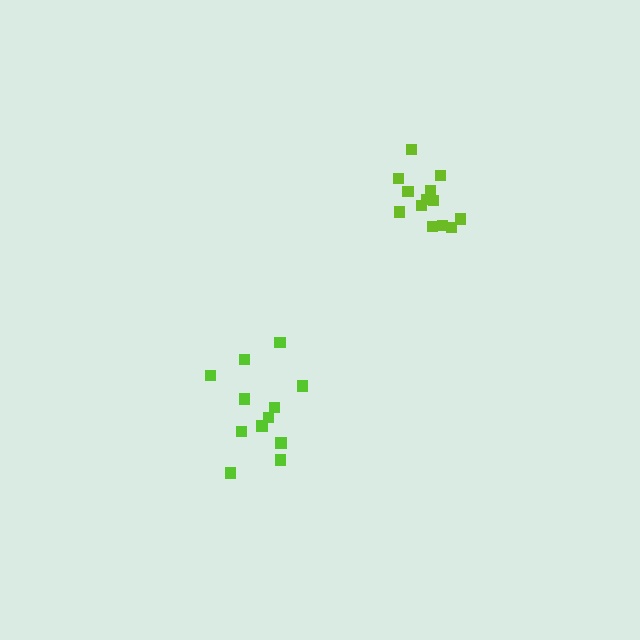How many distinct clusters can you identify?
There are 2 distinct clusters.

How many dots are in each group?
Group 1: 13 dots, Group 2: 12 dots (25 total).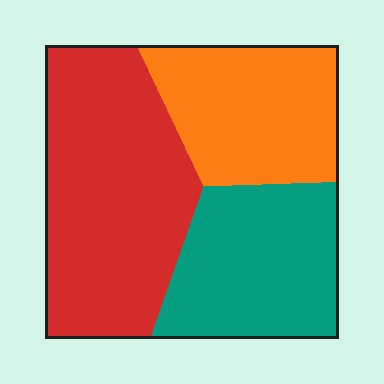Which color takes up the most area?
Red, at roughly 45%.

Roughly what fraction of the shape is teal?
Teal covers 29% of the shape.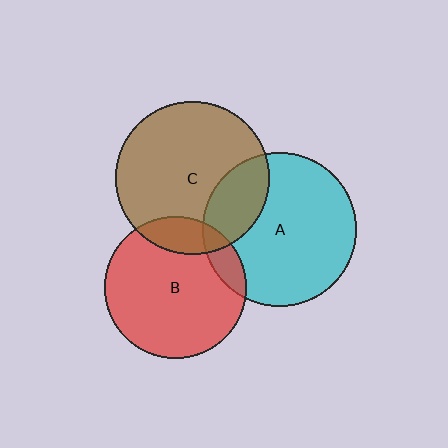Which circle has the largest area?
Circle A (cyan).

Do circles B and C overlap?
Yes.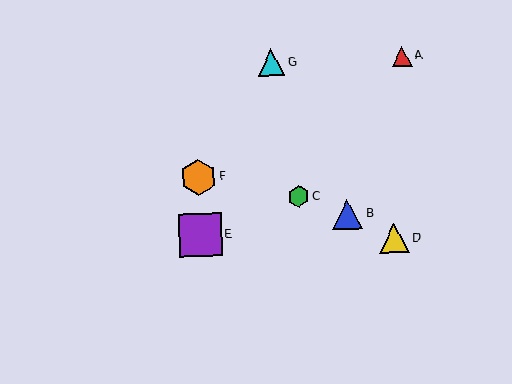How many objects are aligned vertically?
2 objects (E, F) are aligned vertically.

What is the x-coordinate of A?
Object A is at x≈402.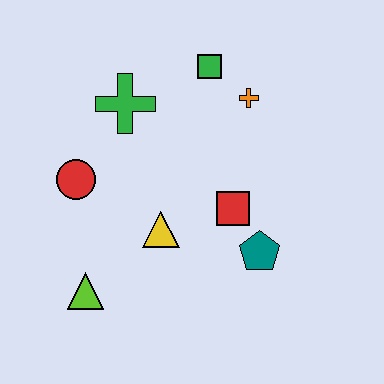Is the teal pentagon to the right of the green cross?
Yes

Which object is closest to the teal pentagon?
The red square is closest to the teal pentagon.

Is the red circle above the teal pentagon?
Yes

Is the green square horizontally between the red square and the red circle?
Yes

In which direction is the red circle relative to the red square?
The red circle is to the left of the red square.